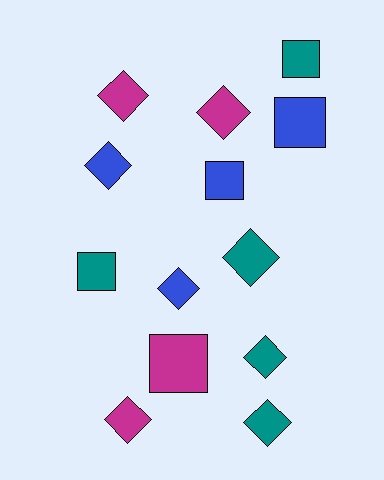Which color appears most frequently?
Teal, with 5 objects.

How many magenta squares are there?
There is 1 magenta square.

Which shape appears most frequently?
Diamond, with 8 objects.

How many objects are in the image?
There are 13 objects.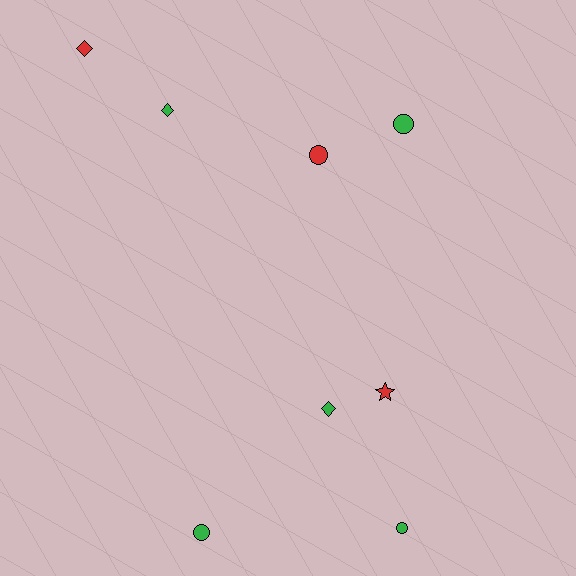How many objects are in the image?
There are 8 objects.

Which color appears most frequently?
Green, with 5 objects.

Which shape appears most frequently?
Circle, with 4 objects.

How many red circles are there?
There is 1 red circle.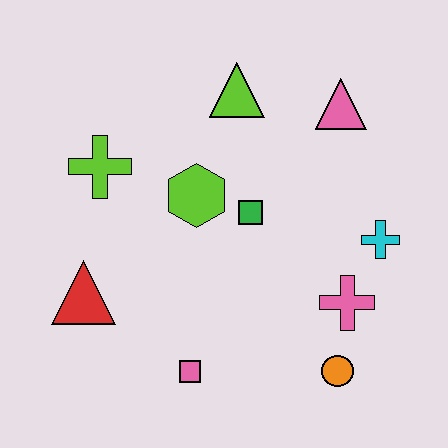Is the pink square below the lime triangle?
Yes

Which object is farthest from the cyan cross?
The red triangle is farthest from the cyan cross.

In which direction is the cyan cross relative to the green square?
The cyan cross is to the right of the green square.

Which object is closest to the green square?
The lime hexagon is closest to the green square.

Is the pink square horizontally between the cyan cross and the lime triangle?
No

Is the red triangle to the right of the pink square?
No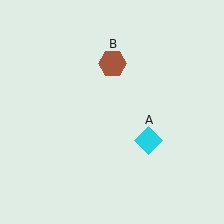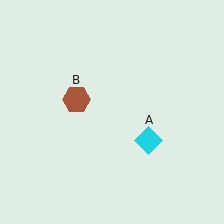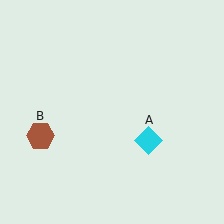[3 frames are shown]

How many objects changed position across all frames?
1 object changed position: brown hexagon (object B).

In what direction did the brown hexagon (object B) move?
The brown hexagon (object B) moved down and to the left.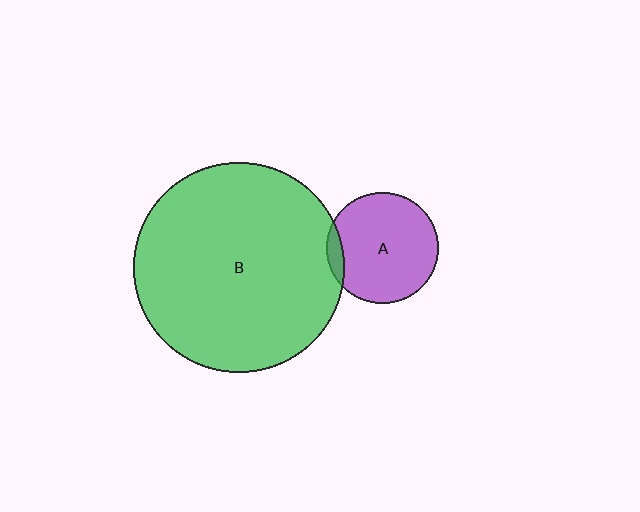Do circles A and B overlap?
Yes.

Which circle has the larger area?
Circle B (green).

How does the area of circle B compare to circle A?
Approximately 3.6 times.